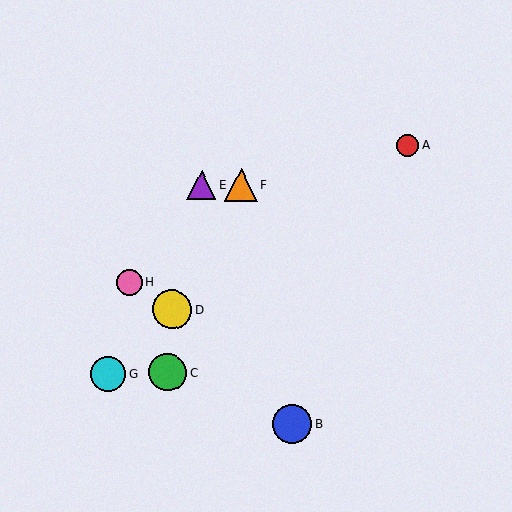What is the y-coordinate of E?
Object E is at y≈184.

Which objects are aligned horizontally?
Objects E, F are aligned horizontally.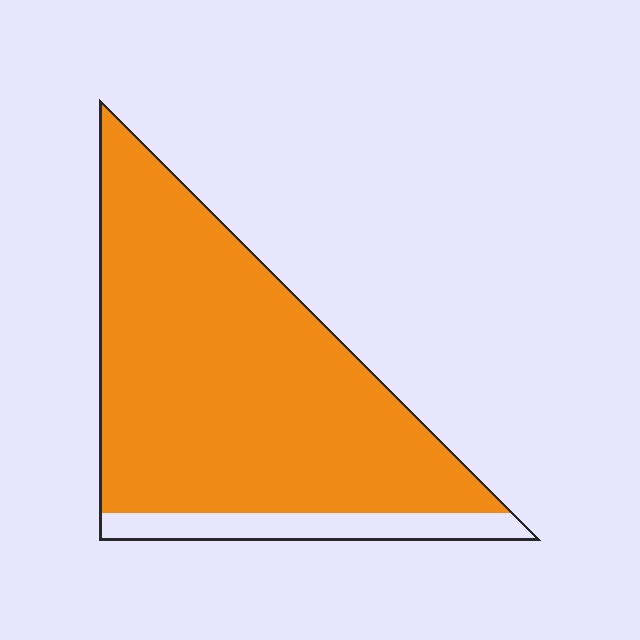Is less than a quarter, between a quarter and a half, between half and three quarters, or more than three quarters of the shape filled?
More than three quarters.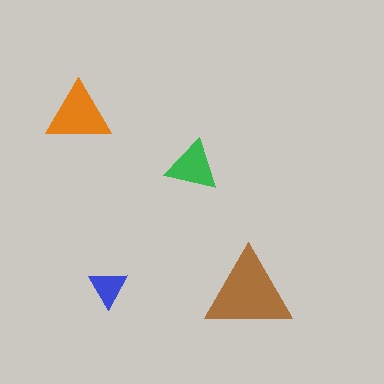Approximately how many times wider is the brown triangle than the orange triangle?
About 1.5 times wider.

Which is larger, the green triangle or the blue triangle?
The green one.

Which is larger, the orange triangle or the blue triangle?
The orange one.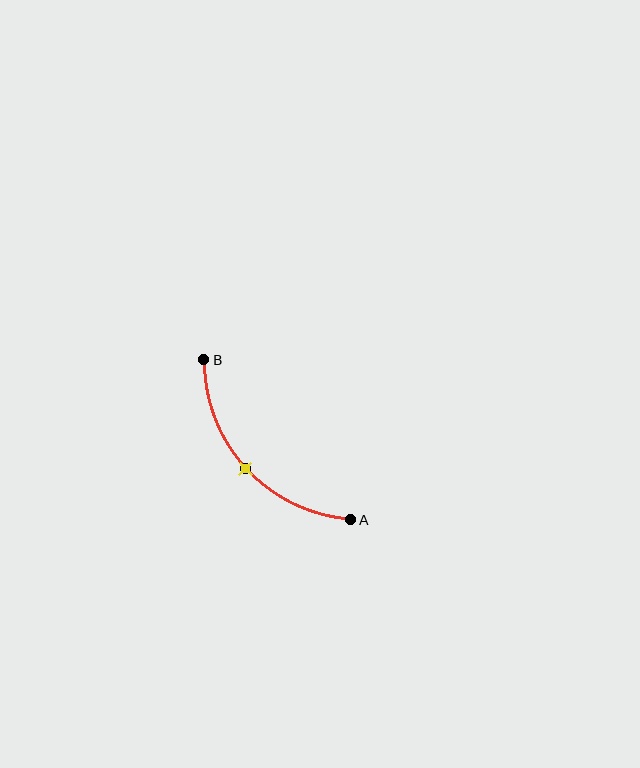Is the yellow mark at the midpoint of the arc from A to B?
Yes. The yellow mark lies on the arc at equal arc-length from both A and B — it is the arc midpoint.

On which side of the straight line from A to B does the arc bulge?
The arc bulges below and to the left of the straight line connecting A and B.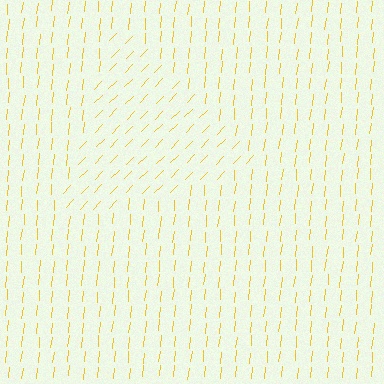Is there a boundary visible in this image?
Yes, there is a texture boundary formed by a change in line orientation.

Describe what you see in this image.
The image is filled with small yellow line segments. A triangle region in the image has lines oriented differently from the surrounding lines, creating a visible texture boundary.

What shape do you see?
I see a triangle.